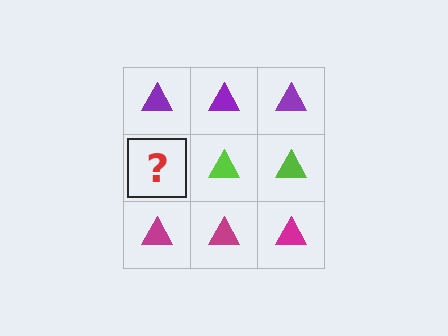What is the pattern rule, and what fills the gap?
The rule is that each row has a consistent color. The gap should be filled with a lime triangle.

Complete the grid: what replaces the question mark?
The question mark should be replaced with a lime triangle.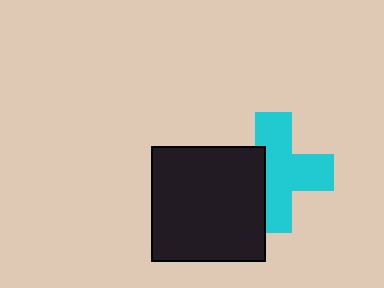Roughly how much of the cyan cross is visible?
Most of it is visible (roughly 67%).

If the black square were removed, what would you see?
You would see the complete cyan cross.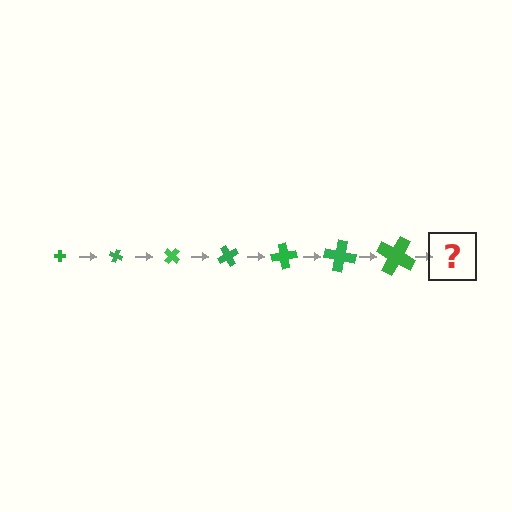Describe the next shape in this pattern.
It should be a cross, larger than the previous one and rotated 140 degrees from the start.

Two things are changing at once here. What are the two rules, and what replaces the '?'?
The two rules are that the cross grows larger each step and it rotates 20 degrees each step. The '?' should be a cross, larger than the previous one and rotated 140 degrees from the start.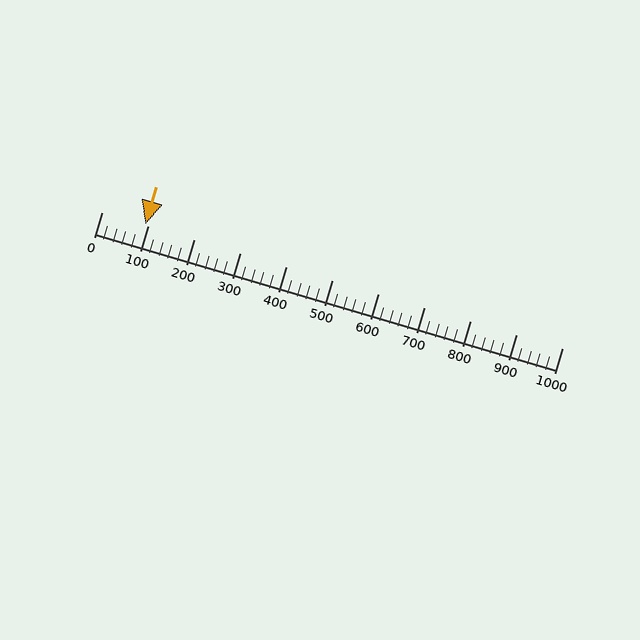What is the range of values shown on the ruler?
The ruler shows values from 0 to 1000.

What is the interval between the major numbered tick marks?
The major tick marks are spaced 100 units apart.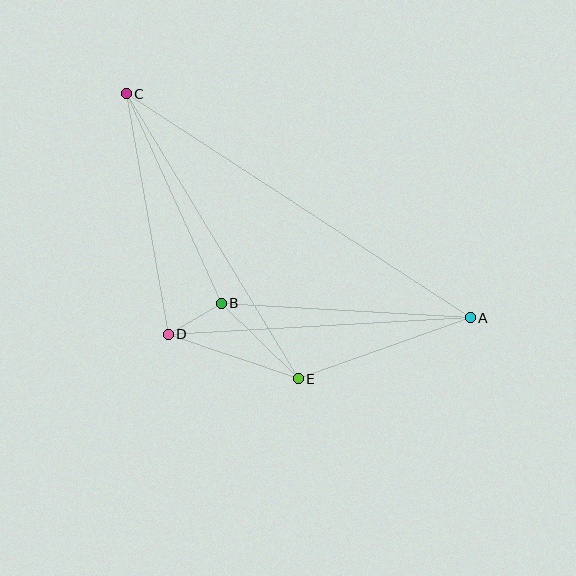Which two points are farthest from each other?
Points A and C are farthest from each other.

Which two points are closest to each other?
Points B and D are closest to each other.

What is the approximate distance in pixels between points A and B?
The distance between A and B is approximately 249 pixels.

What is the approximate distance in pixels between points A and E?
The distance between A and E is approximately 182 pixels.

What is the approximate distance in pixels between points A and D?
The distance between A and D is approximately 302 pixels.